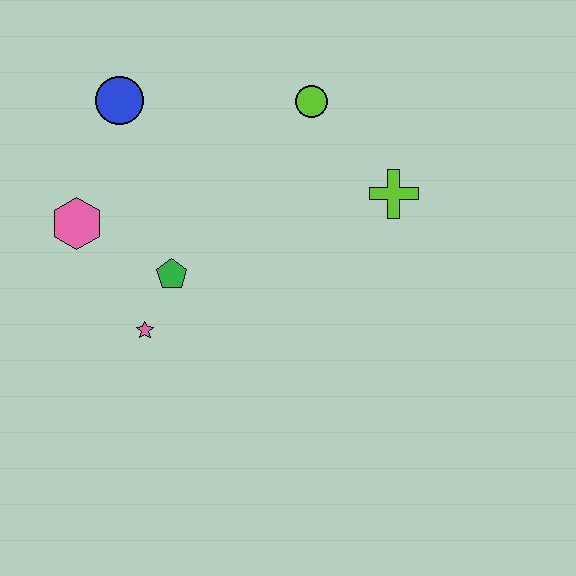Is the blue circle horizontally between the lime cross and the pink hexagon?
Yes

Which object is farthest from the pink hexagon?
The lime cross is farthest from the pink hexagon.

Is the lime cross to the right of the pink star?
Yes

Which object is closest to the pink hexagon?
The green pentagon is closest to the pink hexagon.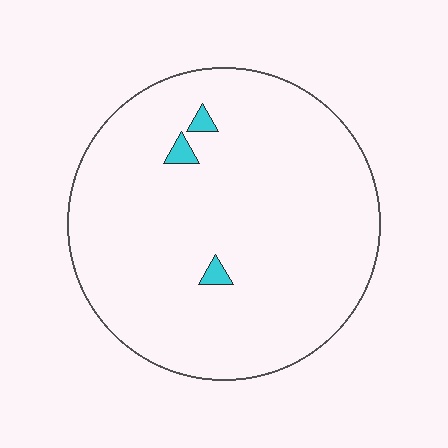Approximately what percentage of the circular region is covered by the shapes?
Approximately 0%.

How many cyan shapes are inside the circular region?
3.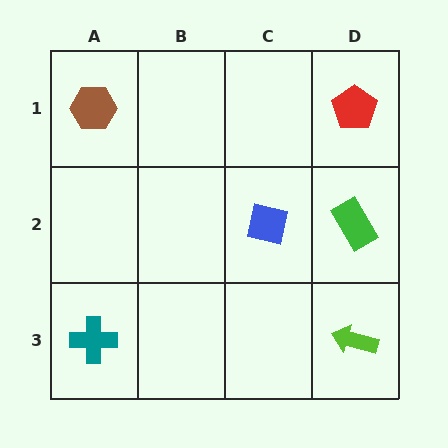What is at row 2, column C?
A blue square.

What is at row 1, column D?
A red pentagon.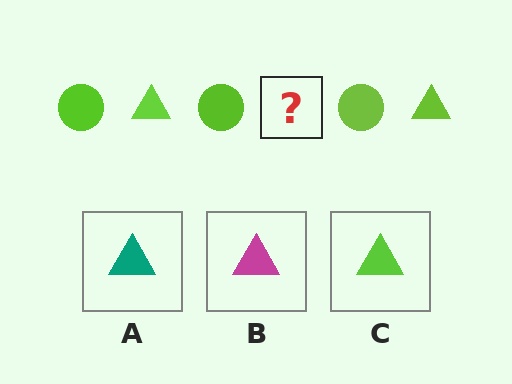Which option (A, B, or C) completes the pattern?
C.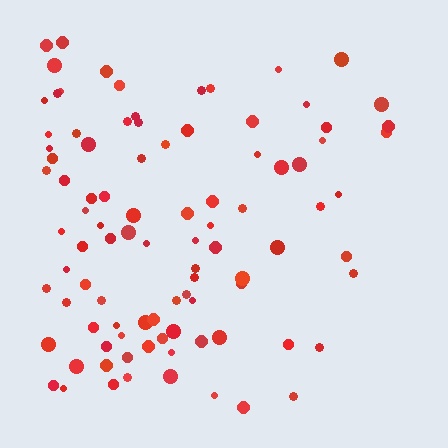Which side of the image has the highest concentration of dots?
The left.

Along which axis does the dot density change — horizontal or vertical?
Horizontal.